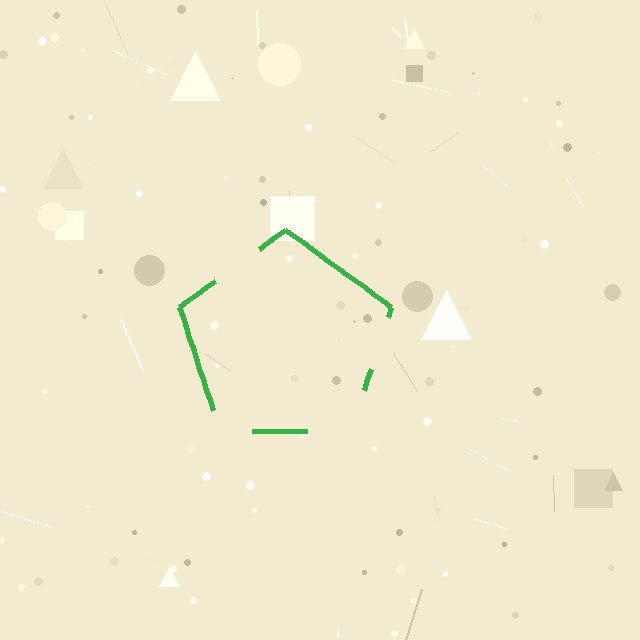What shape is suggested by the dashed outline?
The dashed outline suggests a pentagon.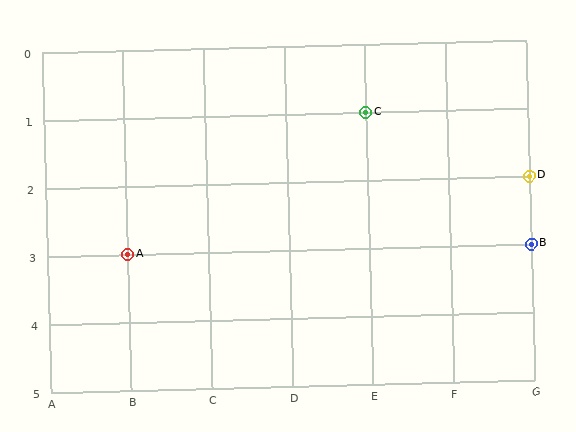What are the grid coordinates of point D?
Point D is at grid coordinates (G, 2).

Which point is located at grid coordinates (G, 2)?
Point D is at (G, 2).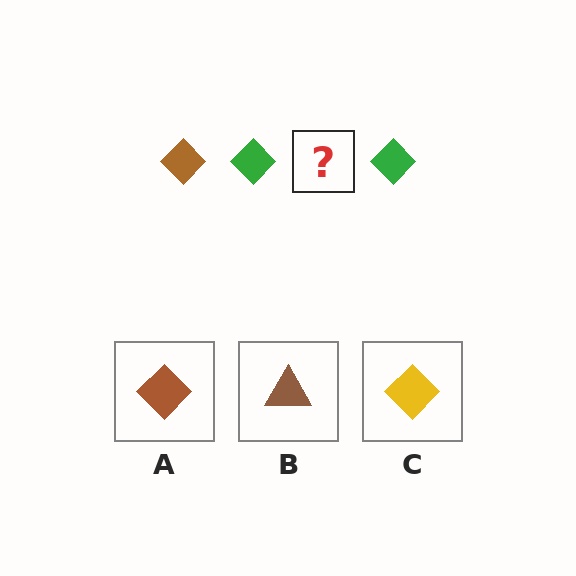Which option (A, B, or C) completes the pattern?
A.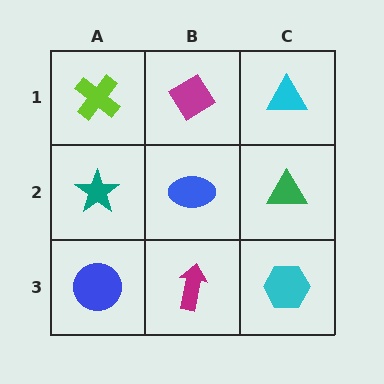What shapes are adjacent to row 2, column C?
A cyan triangle (row 1, column C), a cyan hexagon (row 3, column C), a blue ellipse (row 2, column B).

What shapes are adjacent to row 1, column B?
A blue ellipse (row 2, column B), a lime cross (row 1, column A), a cyan triangle (row 1, column C).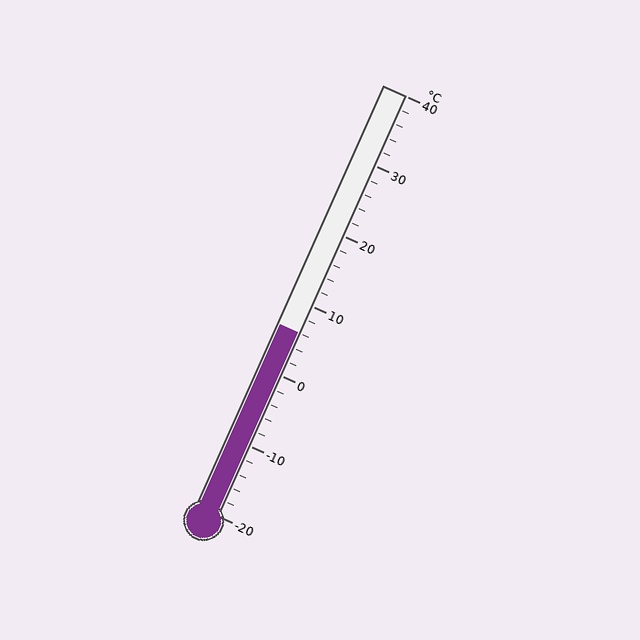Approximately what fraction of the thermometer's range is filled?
The thermometer is filled to approximately 45% of its range.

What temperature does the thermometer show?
The thermometer shows approximately 6°C.